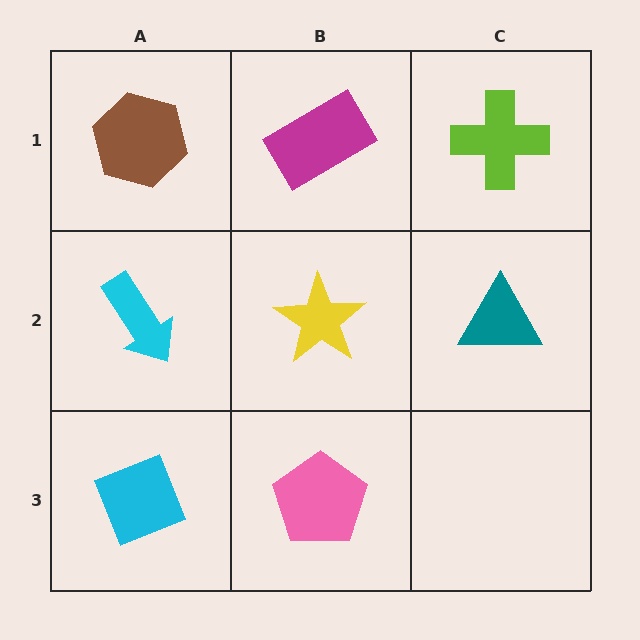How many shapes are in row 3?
2 shapes.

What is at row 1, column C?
A lime cross.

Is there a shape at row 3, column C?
No, that cell is empty.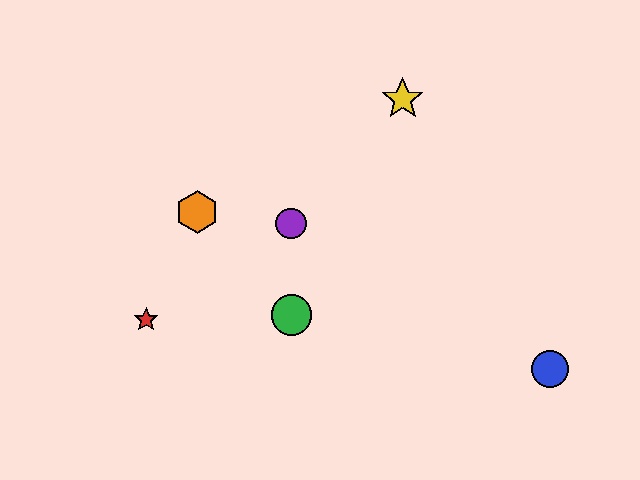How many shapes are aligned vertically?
2 shapes (the green circle, the purple circle) are aligned vertically.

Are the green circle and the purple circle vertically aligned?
Yes, both are at x≈291.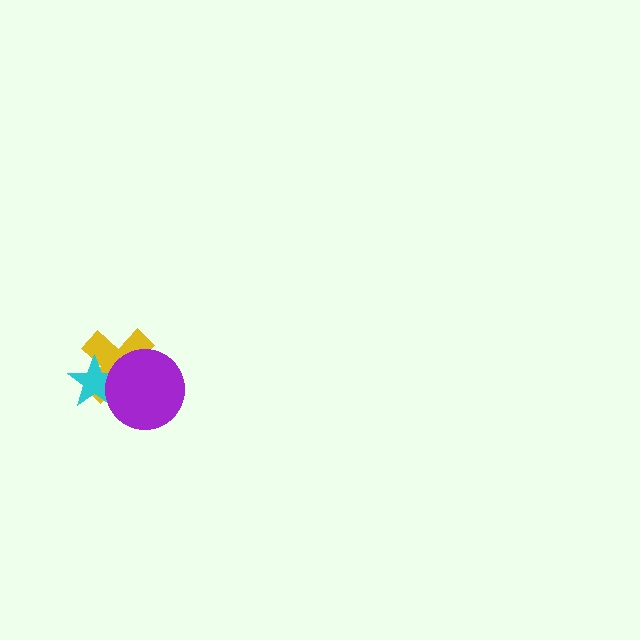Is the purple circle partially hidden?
No, no other shape covers it.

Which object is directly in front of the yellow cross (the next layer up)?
The cyan star is directly in front of the yellow cross.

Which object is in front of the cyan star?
The purple circle is in front of the cyan star.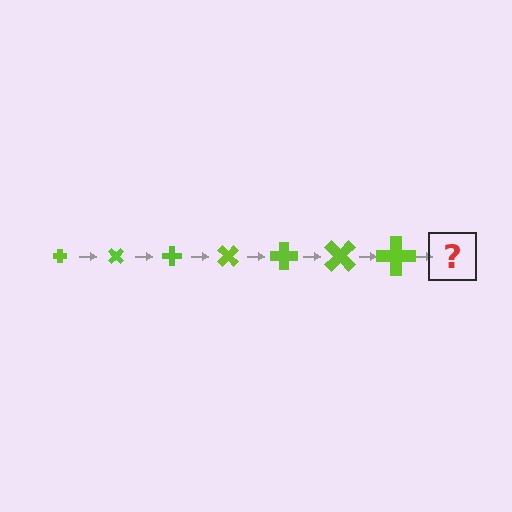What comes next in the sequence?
The next element should be a cross, larger than the previous one and rotated 315 degrees from the start.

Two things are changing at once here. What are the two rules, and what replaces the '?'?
The two rules are that the cross grows larger each step and it rotates 45 degrees each step. The '?' should be a cross, larger than the previous one and rotated 315 degrees from the start.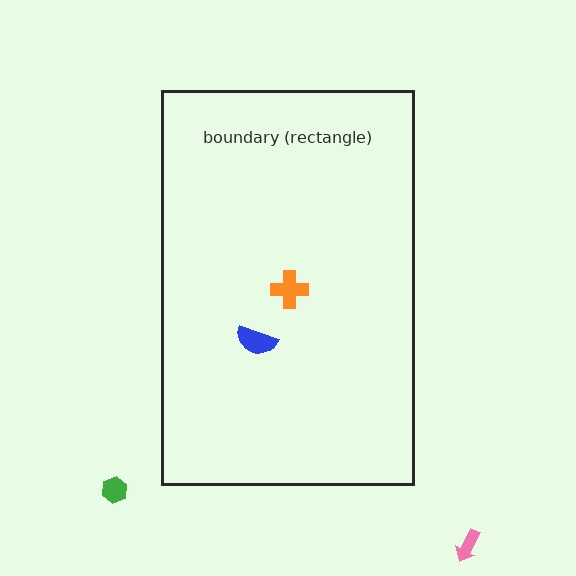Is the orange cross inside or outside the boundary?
Inside.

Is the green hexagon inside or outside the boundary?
Outside.